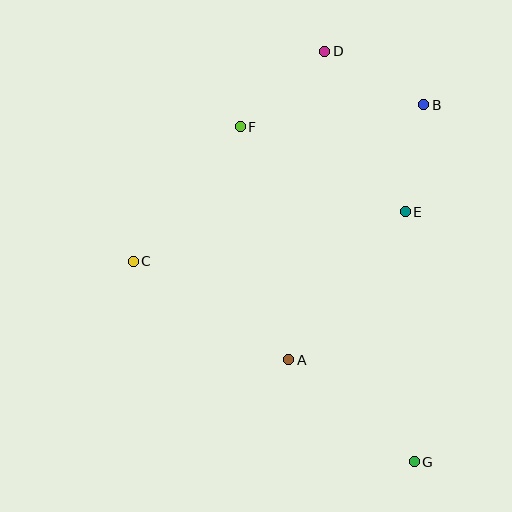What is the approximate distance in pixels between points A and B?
The distance between A and B is approximately 288 pixels.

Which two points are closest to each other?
Points B and E are closest to each other.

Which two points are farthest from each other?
Points D and G are farthest from each other.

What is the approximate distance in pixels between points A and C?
The distance between A and C is approximately 184 pixels.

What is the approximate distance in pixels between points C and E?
The distance between C and E is approximately 276 pixels.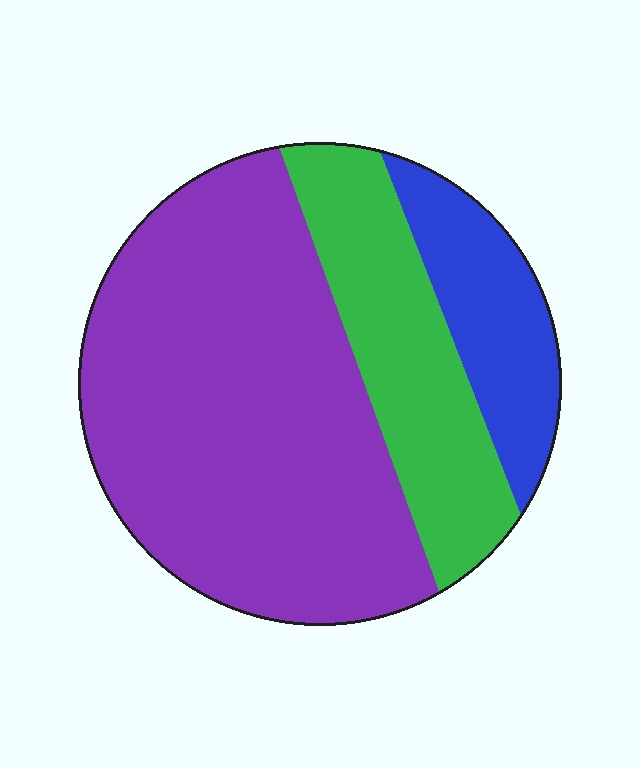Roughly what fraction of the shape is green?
Green takes up about one quarter (1/4) of the shape.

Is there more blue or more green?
Green.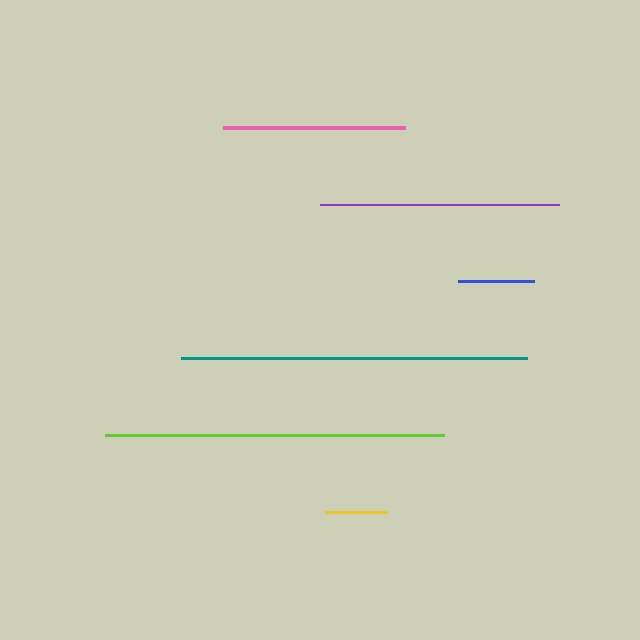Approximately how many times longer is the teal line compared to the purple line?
The teal line is approximately 1.4 times the length of the purple line.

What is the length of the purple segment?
The purple segment is approximately 239 pixels long.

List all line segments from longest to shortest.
From longest to shortest: teal, lime, purple, pink, blue, yellow.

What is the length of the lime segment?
The lime segment is approximately 339 pixels long.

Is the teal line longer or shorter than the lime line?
The teal line is longer than the lime line.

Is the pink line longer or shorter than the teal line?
The teal line is longer than the pink line.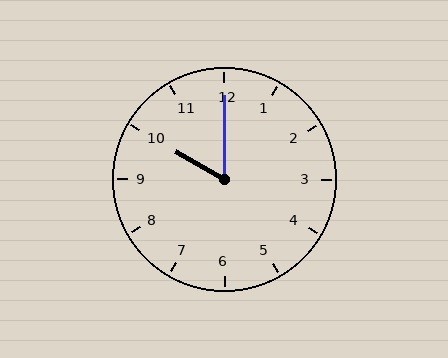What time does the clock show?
10:00.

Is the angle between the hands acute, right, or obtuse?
It is acute.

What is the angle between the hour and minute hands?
Approximately 60 degrees.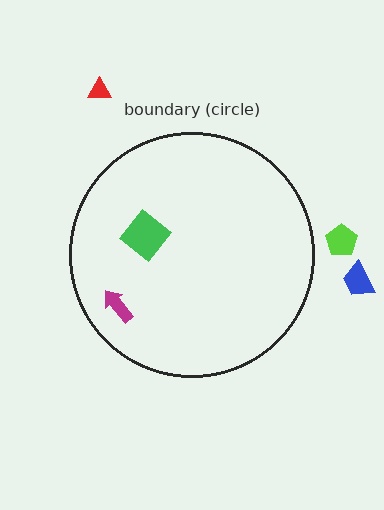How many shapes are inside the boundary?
2 inside, 3 outside.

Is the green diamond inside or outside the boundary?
Inside.